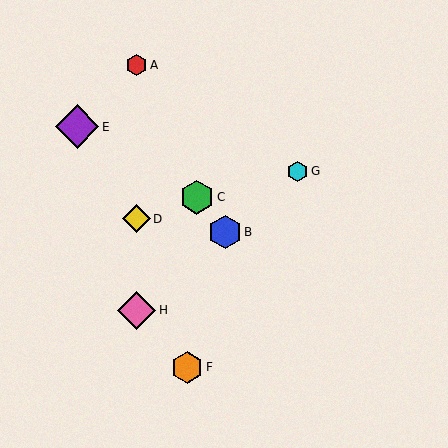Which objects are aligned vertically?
Objects A, D, H are aligned vertically.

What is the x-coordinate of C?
Object C is at x≈197.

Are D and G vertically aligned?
No, D is at x≈136 and G is at x≈298.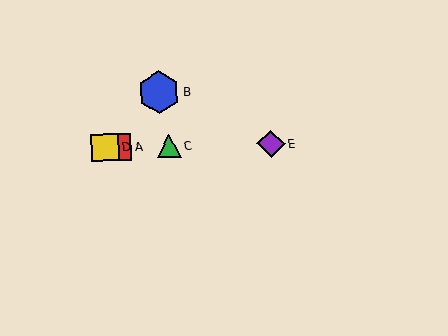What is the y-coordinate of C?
Object C is at y≈146.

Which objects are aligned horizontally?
Objects A, C, D, E are aligned horizontally.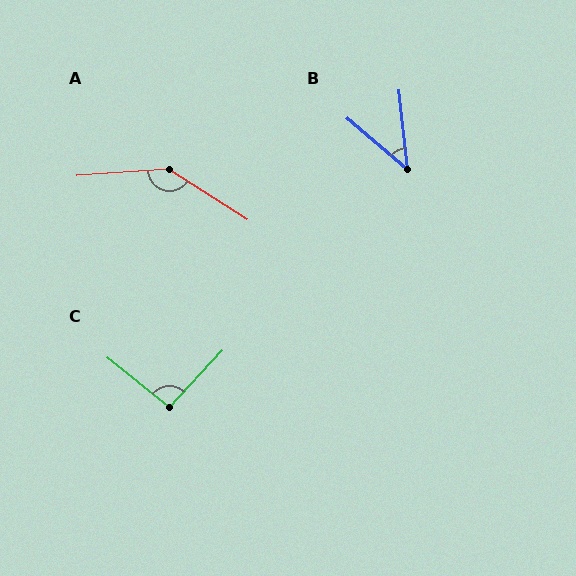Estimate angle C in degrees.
Approximately 94 degrees.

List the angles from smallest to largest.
B (44°), C (94°), A (144°).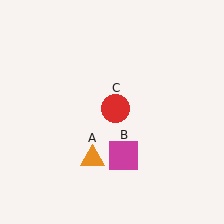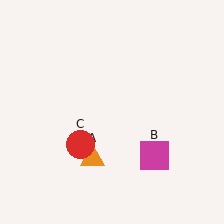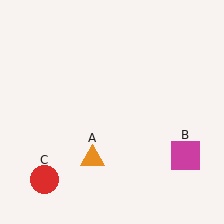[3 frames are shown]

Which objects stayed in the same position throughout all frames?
Orange triangle (object A) remained stationary.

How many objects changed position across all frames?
2 objects changed position: magenta square (object B), red circle (object C).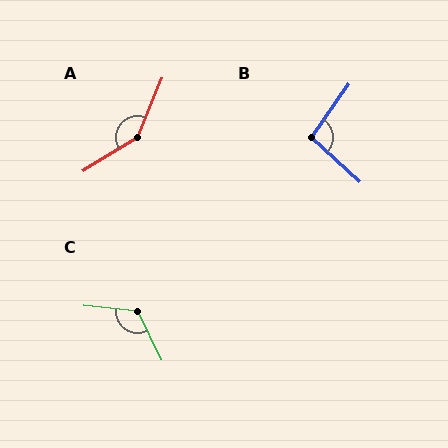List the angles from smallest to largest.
B (97°), C (121°), A (143°).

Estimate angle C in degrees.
Approximately 121 degrees.